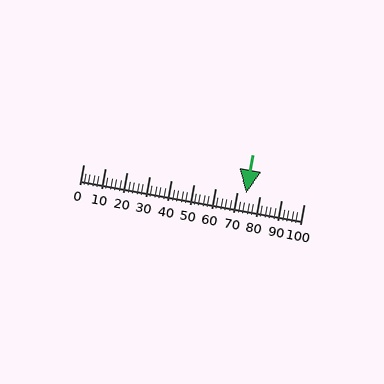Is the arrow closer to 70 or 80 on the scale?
The arrow is closer to 70.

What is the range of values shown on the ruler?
The ruler shows values from 0 to 100.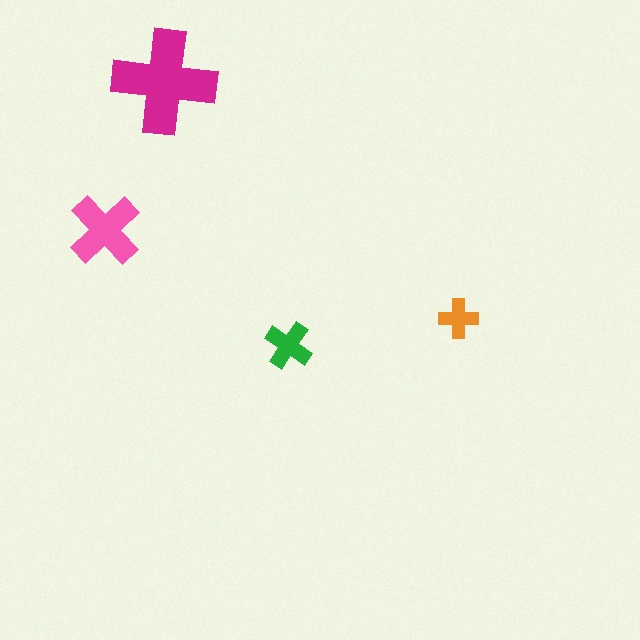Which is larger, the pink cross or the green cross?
The pink one.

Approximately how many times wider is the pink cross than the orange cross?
About 2 times wider.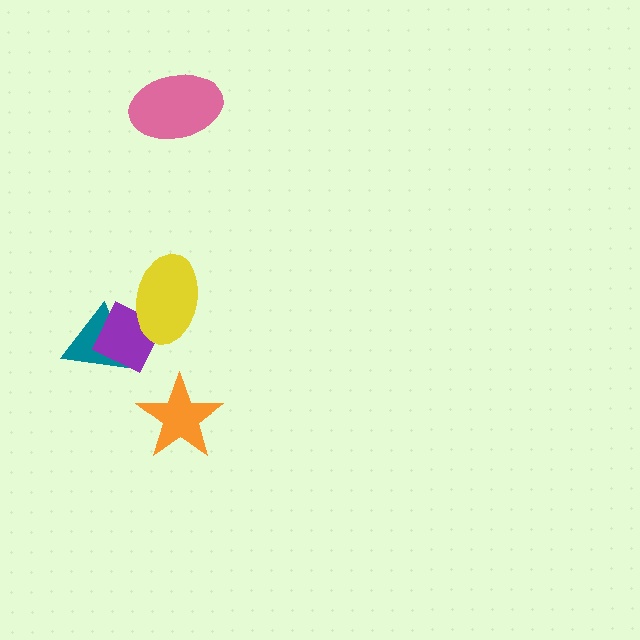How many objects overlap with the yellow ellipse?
1 object overlaps with the yellow ellipse.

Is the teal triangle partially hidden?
Yes, it is partially covered by another shape.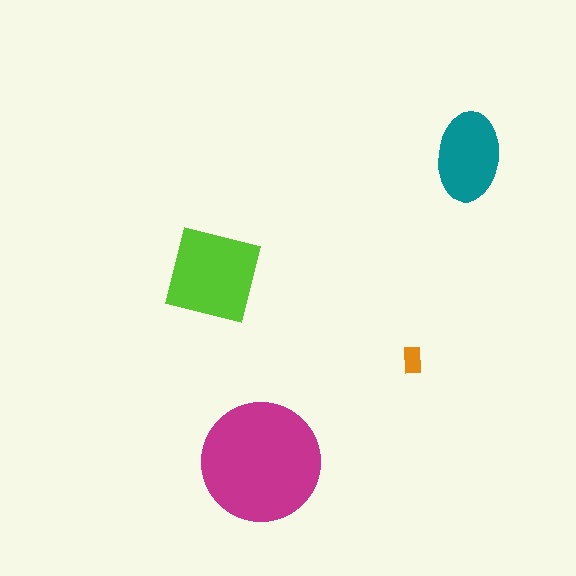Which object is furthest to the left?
The lime square is leftmost.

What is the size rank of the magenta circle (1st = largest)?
1st.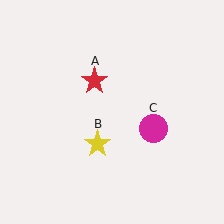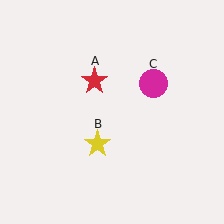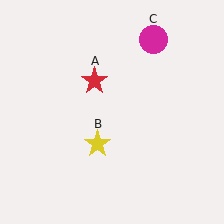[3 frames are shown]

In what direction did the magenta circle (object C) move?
The magenta circle (object C) moved up.